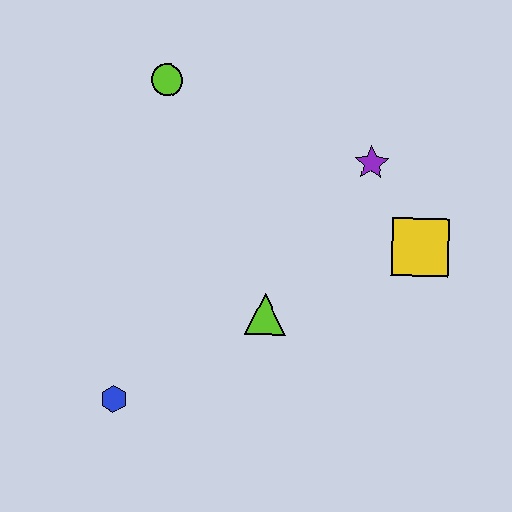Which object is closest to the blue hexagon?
The lime triangle is closest to the blue hexagon.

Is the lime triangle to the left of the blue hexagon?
No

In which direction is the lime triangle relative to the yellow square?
The lime triangle is to the left of the yellow square.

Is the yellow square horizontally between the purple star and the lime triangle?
No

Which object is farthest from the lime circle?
The blue hexagon is farthest from the lime circle.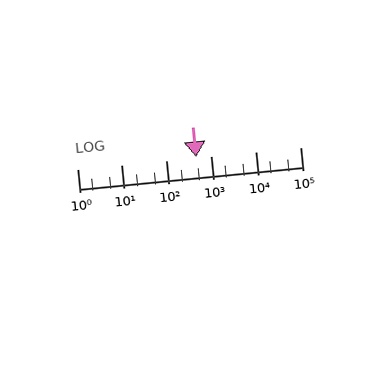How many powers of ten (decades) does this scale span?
The scale spans 5 decades, from 1 to 100000.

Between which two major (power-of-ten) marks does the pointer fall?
The pointer is between 100 and 1000.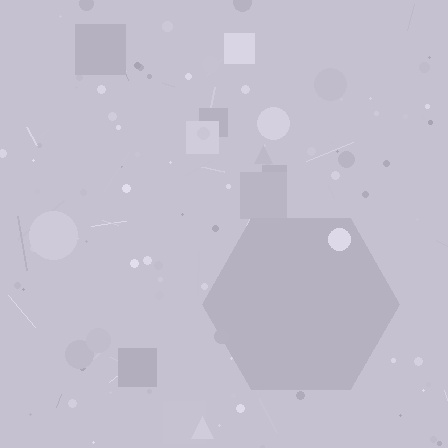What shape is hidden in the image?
A hexagon is hidden in the image.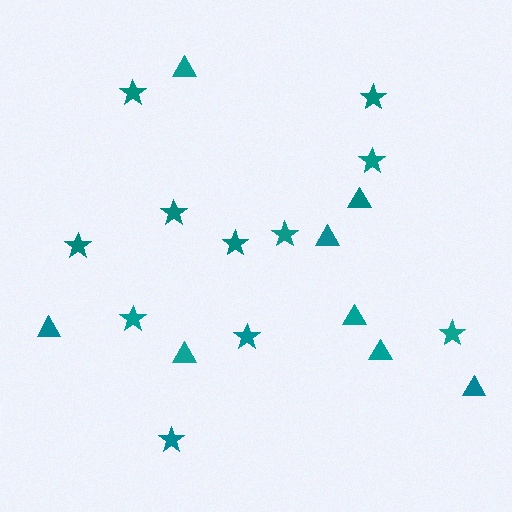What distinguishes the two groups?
There are 2 groups: one group of stars (11) and one group of triangles (8).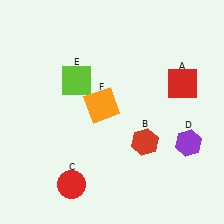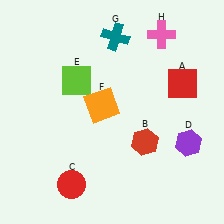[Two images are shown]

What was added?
A teal cross (G), a pink cross (H) were added in Image 2.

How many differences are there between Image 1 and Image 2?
There are 2 differences between the two images.